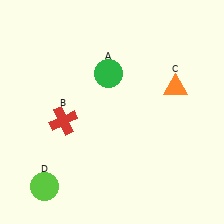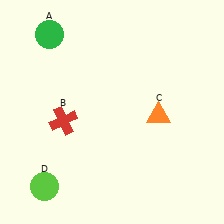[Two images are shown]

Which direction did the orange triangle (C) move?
The orange triangle (C) moved down.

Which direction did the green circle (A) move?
The green circle (A) moved left.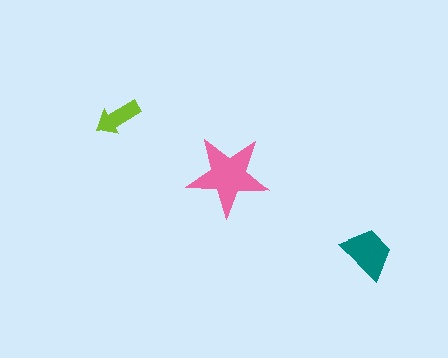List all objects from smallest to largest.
The lime arrow, the teal trapezoid, the pink star.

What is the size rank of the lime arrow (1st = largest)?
3rd.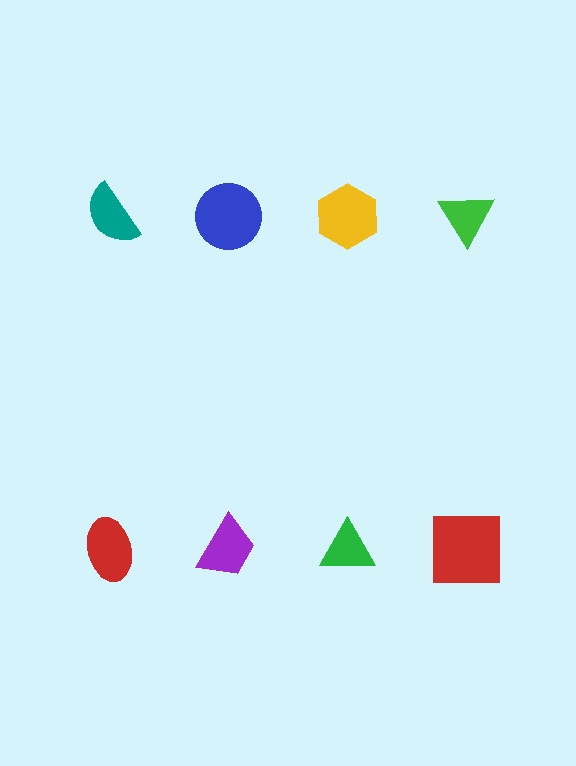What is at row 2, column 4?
A red square.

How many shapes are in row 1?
4 shapes.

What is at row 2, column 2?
A purple trapezoid.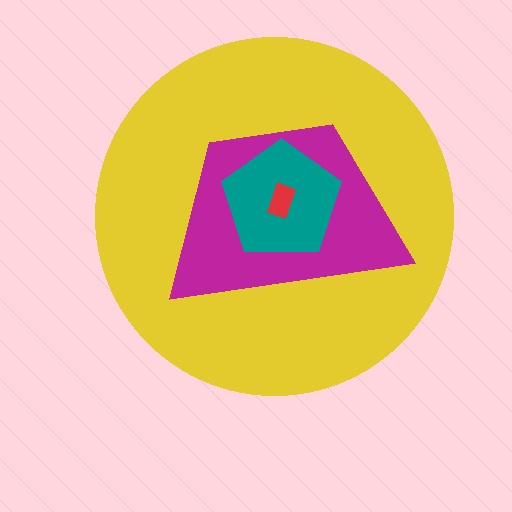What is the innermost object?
The red rectangle.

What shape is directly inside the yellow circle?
The magenta trapezoid.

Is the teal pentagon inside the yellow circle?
Yes.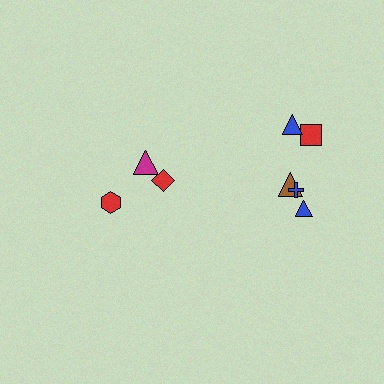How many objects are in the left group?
There are 3 objects.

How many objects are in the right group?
There are 5 objects.